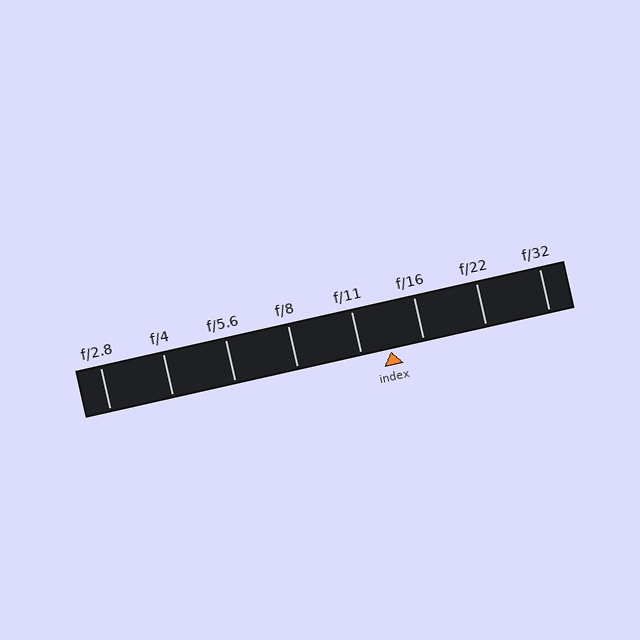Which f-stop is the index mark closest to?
The index mark is closest to f/11.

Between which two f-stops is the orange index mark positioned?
The index mark is between f/11 and f/16.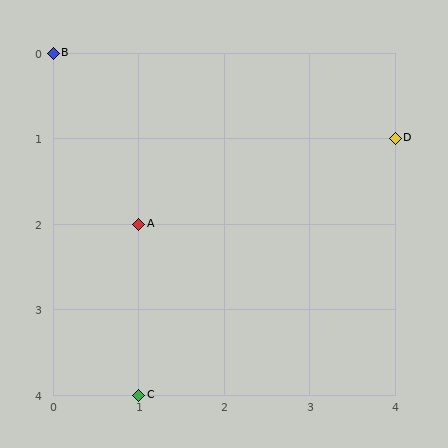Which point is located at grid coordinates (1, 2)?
Point A is at (1, 2).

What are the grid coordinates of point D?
Point D is at grid coordinates (4, 1).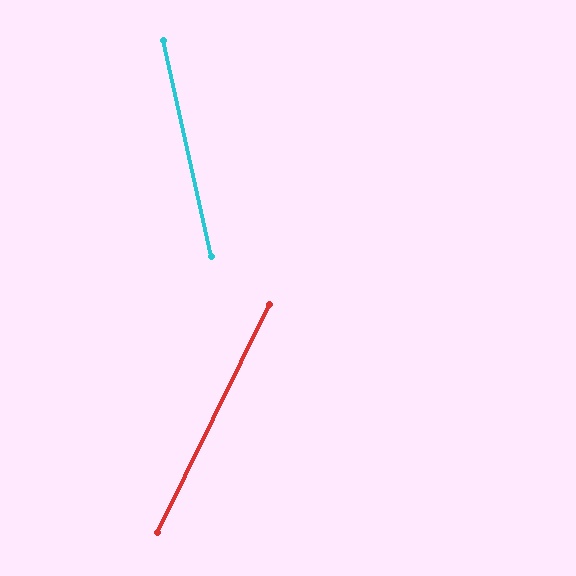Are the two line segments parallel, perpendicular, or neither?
Neither parallel nor perpendicular — they differ by about 39°.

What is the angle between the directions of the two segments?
Approximately 39 degrees.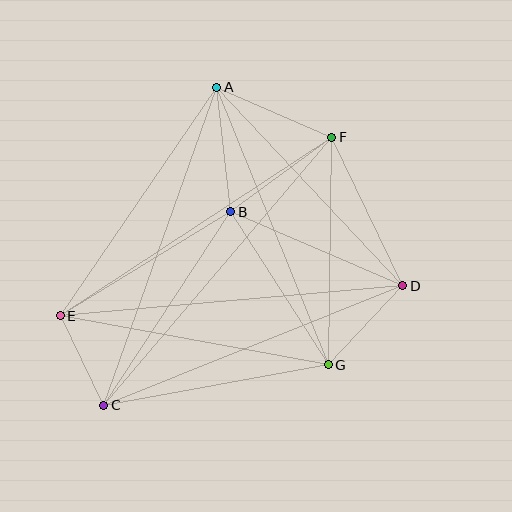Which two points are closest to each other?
Points C and E are closest to each other.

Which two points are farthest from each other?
Points C and F are farthest from each other.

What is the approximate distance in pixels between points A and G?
The distance between A and G is approximately 299 pixels.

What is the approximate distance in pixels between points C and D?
The distance between C and D is approximately 322 pixels.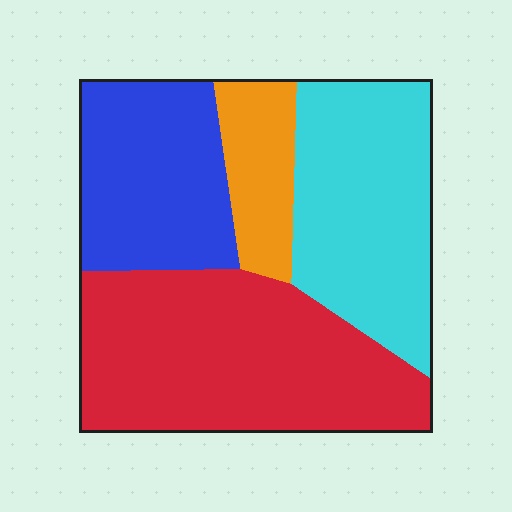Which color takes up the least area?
Orange, at roughly 10%.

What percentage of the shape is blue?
Blue takes up about one quarter (1/4) of the shape.